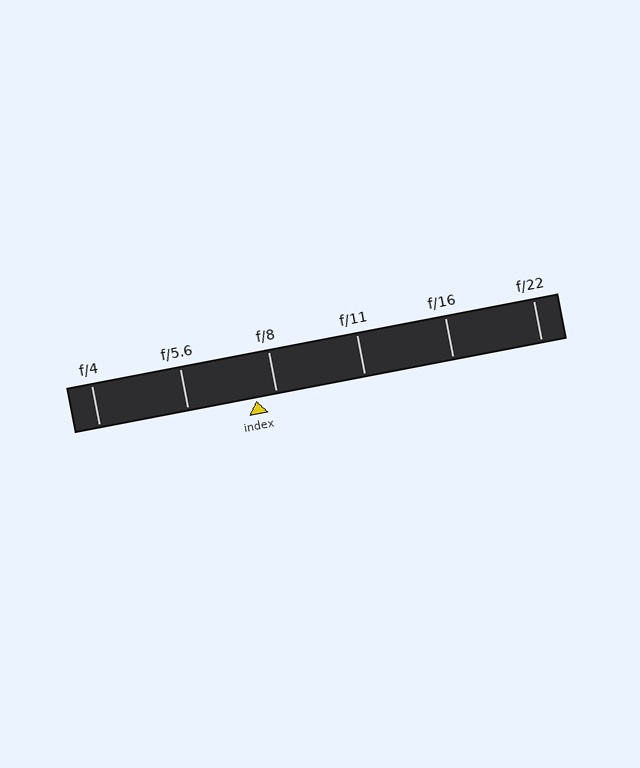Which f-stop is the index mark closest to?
The index mark is closest to f/8.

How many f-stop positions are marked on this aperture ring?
There are 6 f-stop positions marked.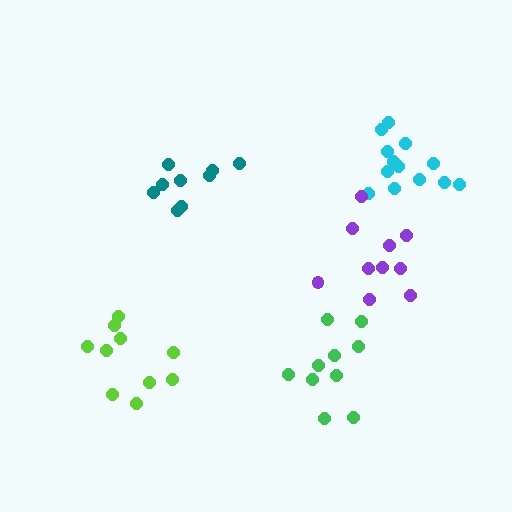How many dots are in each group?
Group 1: 10 dots, Group 2: 10 dots, Group 3: 13 dots, Group 4: 10 dots, Group 5: 9 dots (52 total).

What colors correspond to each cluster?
The clusters are colored: green, lime, cyan, purple, teal.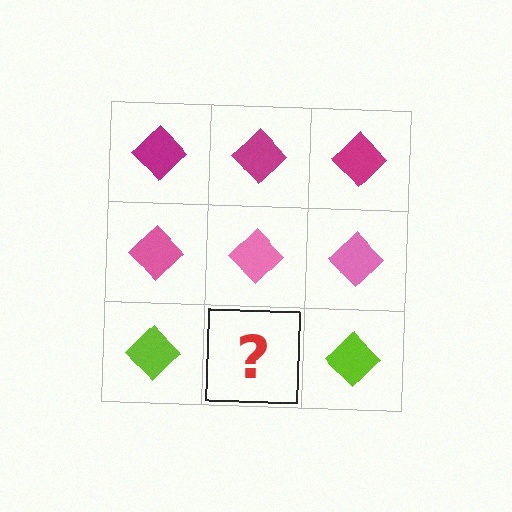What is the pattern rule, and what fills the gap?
The rule is that each row has a consistent color. The gap should be filled with a lime diamond.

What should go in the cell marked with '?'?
The missing cell should contain a lime diamond.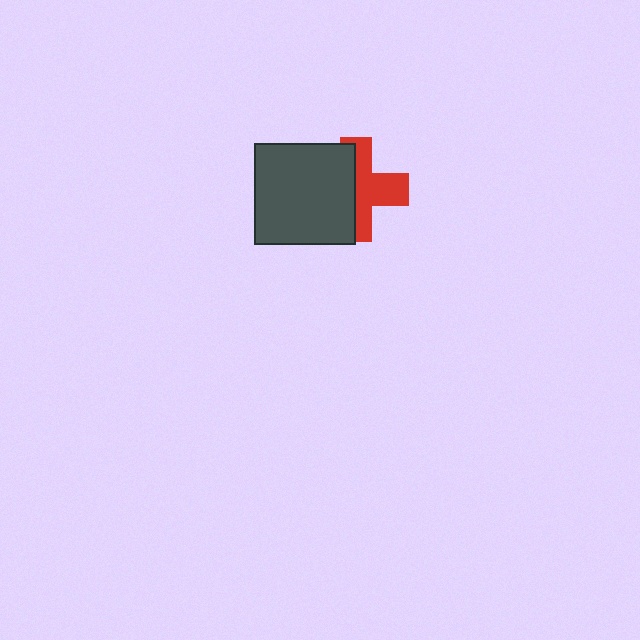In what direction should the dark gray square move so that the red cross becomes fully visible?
The dark gray square should move left. That is the shortest direction to clear the overlap and leave the red cross fully visible.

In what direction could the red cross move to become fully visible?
The red cross could move right. That would shift it out from behind the dark gray square entirely.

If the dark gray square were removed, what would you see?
You would see the complete red cross.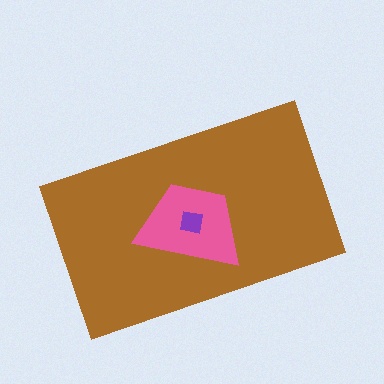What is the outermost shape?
The brown rectangle.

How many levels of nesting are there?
3.